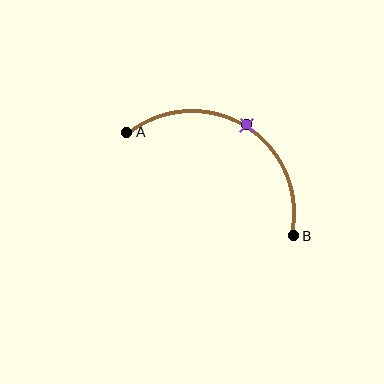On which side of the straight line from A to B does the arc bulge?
The arc bulges above the straight line connecting A and B.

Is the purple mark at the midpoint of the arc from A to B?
Yes. The purple mark lies on the arc at equal arc-length from both A and B — it is the arc midpoint.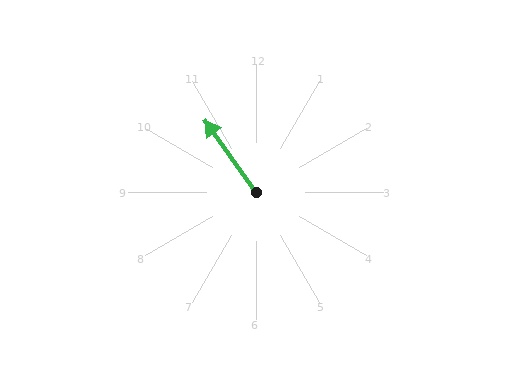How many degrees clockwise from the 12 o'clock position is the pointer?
Approximately 325 degrees.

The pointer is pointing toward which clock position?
Roughly 11 o'clock.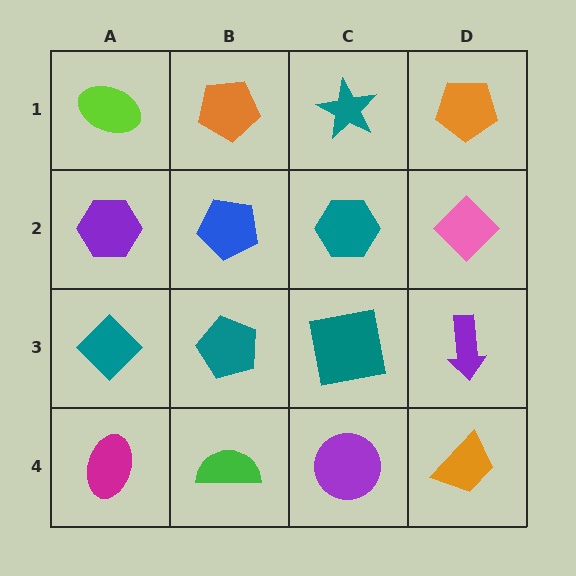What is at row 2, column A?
A purple hexagon.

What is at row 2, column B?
A blue pentagon.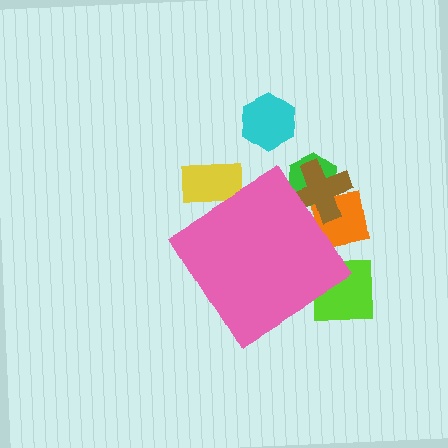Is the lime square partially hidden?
Yes, the lime square is partially hidden behind the pink diamond.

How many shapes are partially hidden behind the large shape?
5 shapes are partially hidden.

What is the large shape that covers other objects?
A pink diamond.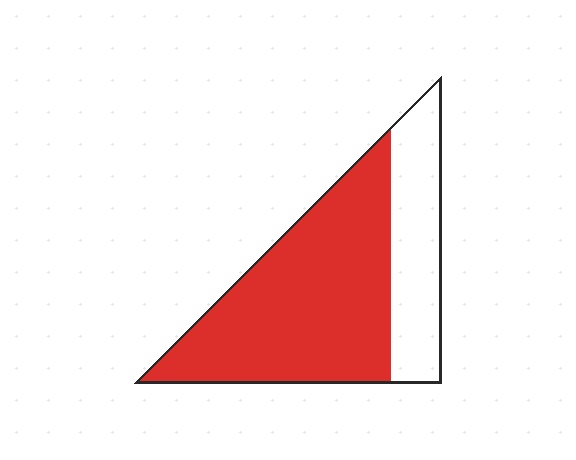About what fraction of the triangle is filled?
About two thirds (2/3).